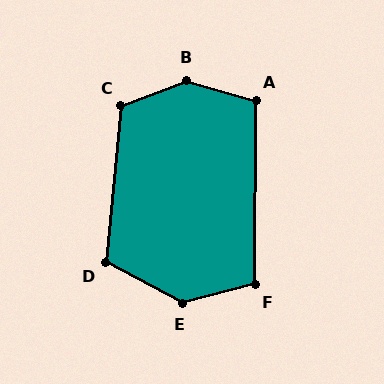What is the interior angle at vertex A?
Approximately 106 degrees (obtuse).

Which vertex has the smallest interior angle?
F, at approximately 105 degrees.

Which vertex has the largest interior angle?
B, at approximately 143 degrees.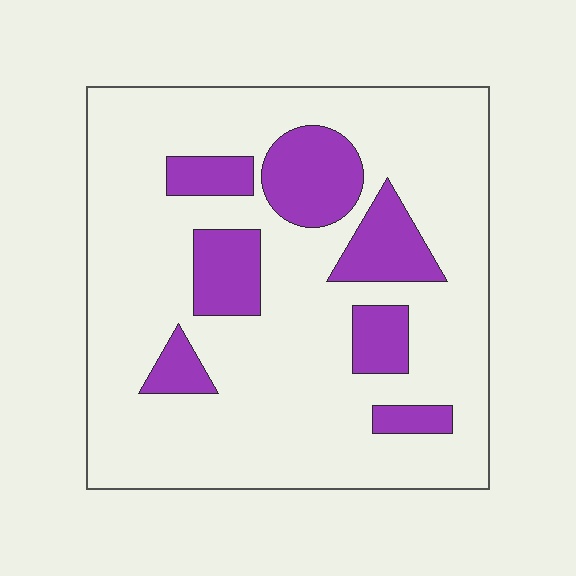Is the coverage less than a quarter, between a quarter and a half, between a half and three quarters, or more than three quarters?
Less than a quarter.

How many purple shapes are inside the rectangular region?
7.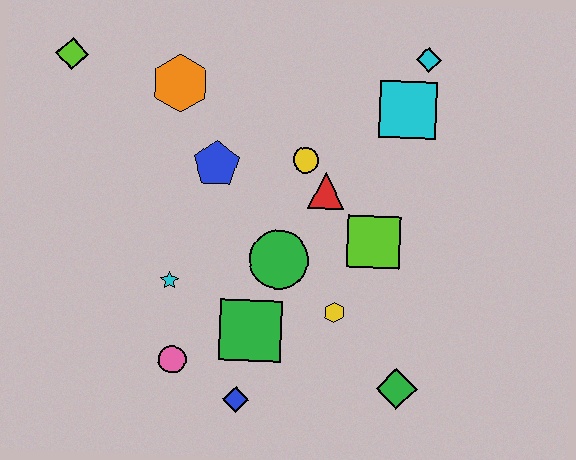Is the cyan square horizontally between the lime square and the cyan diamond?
Yes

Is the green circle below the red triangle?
Yes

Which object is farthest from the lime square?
The lime diamond is farthest from the lime square.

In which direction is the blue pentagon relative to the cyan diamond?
The blue pentagon is to the left of the cyan diamond.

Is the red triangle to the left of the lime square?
Yes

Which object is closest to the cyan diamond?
The cyan square is closest to the cyan diamond.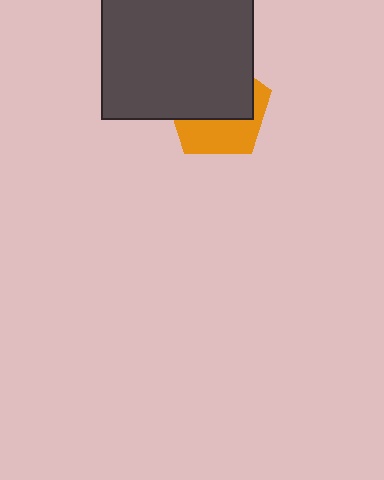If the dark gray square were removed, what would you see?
You would see the complete orange pentagon.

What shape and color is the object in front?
The object in front is a dark gray square.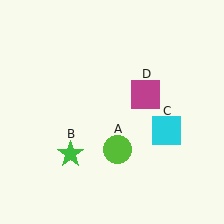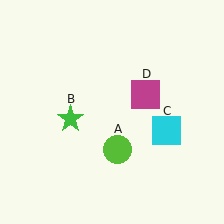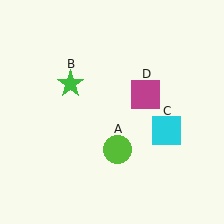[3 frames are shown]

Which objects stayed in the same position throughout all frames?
Lime circle (object A) and cyan square (object C) and magenta square (object D) remained stationary.